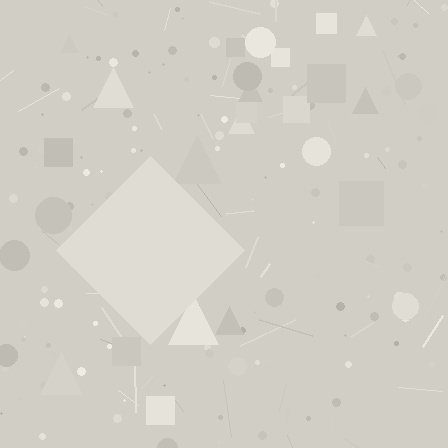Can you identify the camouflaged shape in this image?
The camouflaged shape is a diamond.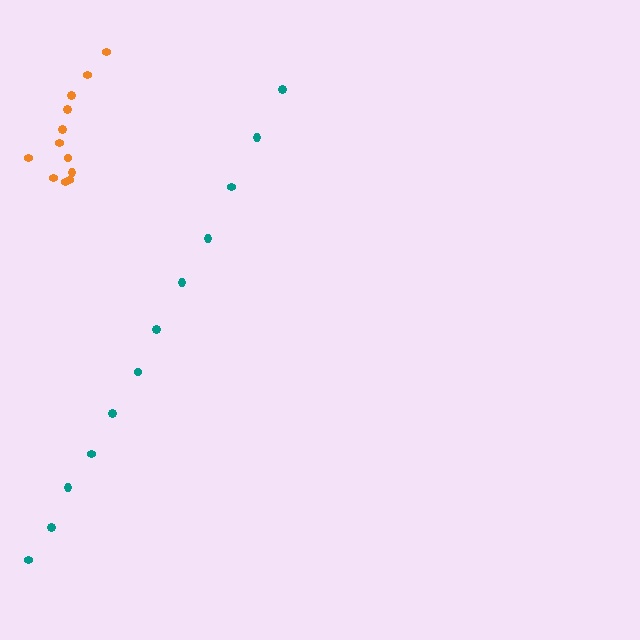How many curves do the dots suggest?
There are 2 distinct paths.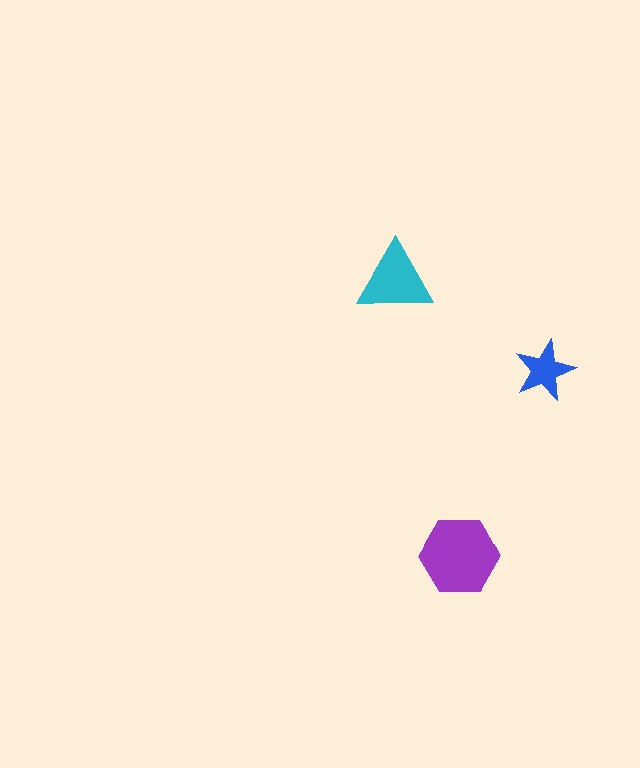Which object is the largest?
The purple hexagon.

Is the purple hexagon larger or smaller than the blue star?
Larger.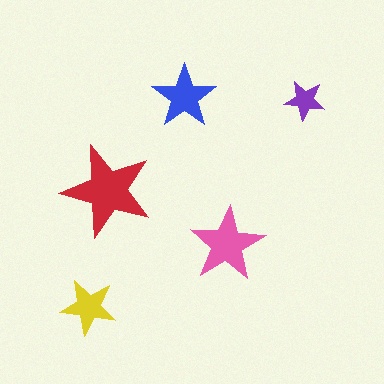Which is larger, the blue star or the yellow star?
The blue one.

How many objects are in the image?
There are 5 objects in the image.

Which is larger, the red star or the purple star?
The red one.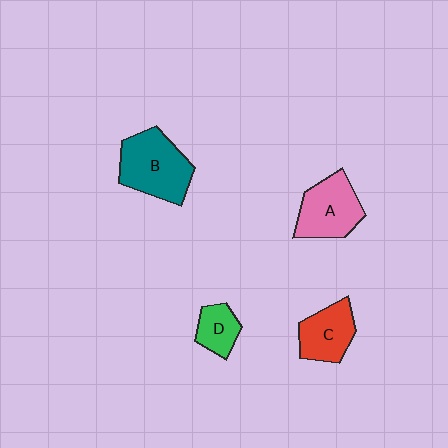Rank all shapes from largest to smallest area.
From largest to smallest: B (teal), A (pink), C (red), D (green).